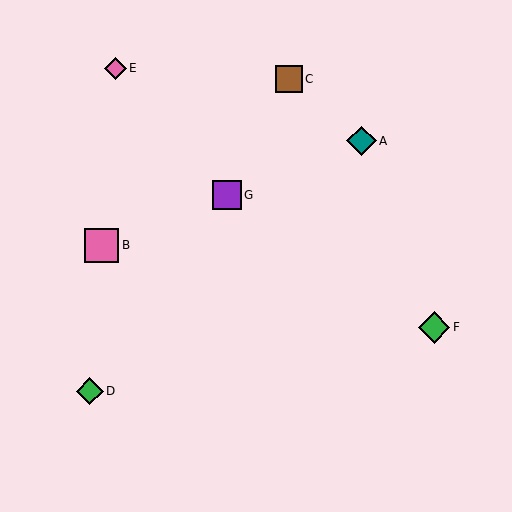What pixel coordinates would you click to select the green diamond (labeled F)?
Click at (434, 327) to select the green diamond F.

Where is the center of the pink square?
The center of the pink square is at (101, 245).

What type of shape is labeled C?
Shape C is a brown square.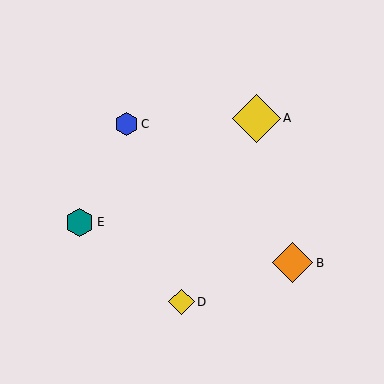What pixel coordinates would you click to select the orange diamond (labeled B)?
Click at (292, 263) to select the orange diamond B.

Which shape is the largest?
The yellow diamond (labeled A) is the largest.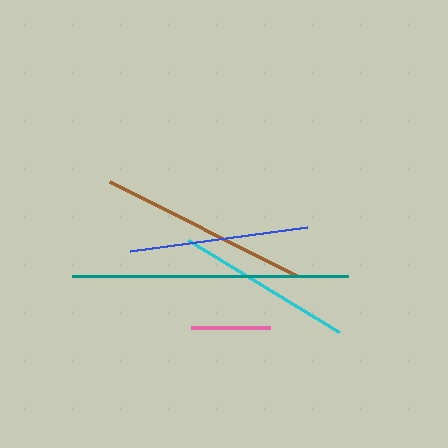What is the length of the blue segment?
The blue segment is approximately 178 pixels long.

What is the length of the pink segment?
The pink segment is approximately 80 pixels long.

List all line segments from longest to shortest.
From longest to shortest: teal, brown, blue, cyan, pink.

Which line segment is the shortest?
The pink line is the shortest at approximately 80 pixels.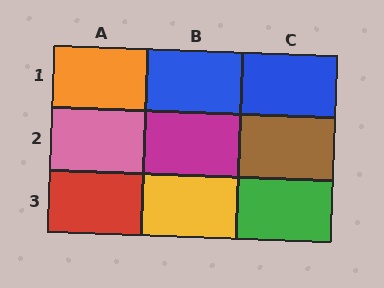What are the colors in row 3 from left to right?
Red, yellow, green.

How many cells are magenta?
1 cell is magenta.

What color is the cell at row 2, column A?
Pink.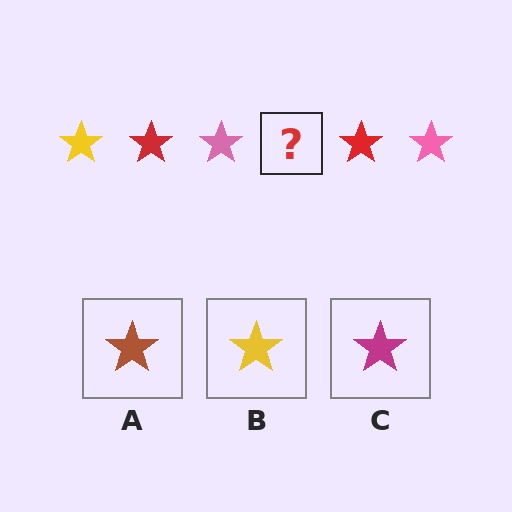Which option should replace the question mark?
Option B.